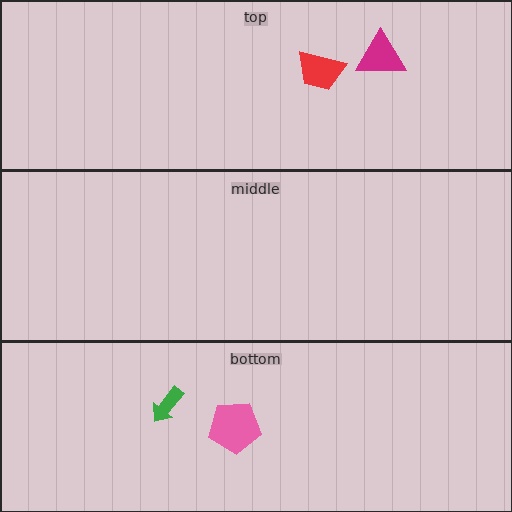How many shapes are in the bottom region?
2.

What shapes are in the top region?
The red trapezoid, the magenta triangle.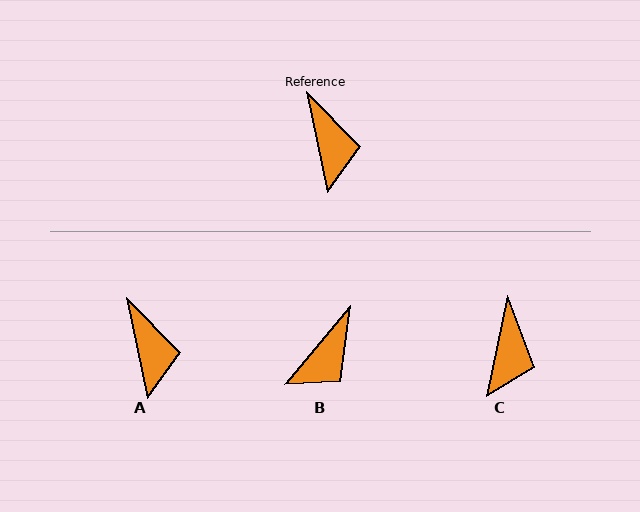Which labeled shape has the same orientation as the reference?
A.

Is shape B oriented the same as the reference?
No, it is off by about 52 degrees.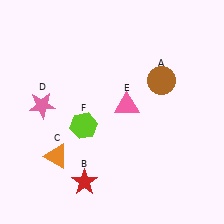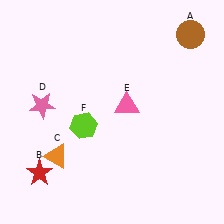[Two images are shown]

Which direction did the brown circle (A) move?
The brown circle (A) moved up.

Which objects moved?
The objects that moved are: the brown circle (A), the red star (B).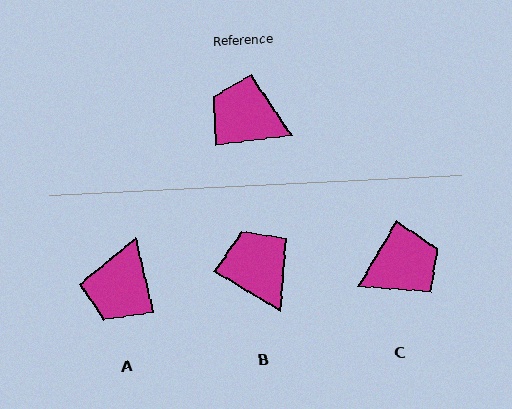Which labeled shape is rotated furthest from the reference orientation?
C, about 128 degrees away.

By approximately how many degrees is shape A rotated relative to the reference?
Approximately 96 degrees counter-clockwise.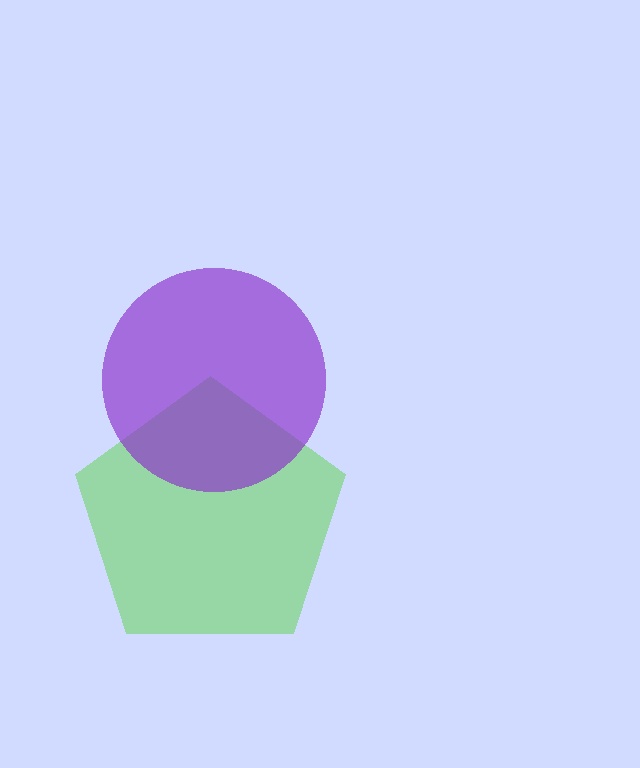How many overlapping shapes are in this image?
There are 2 overlapping shapes in the image.